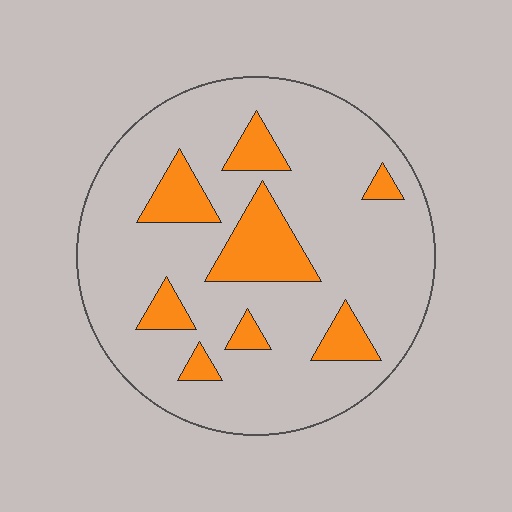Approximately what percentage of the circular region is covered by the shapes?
Approximately 20%.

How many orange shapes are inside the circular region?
8.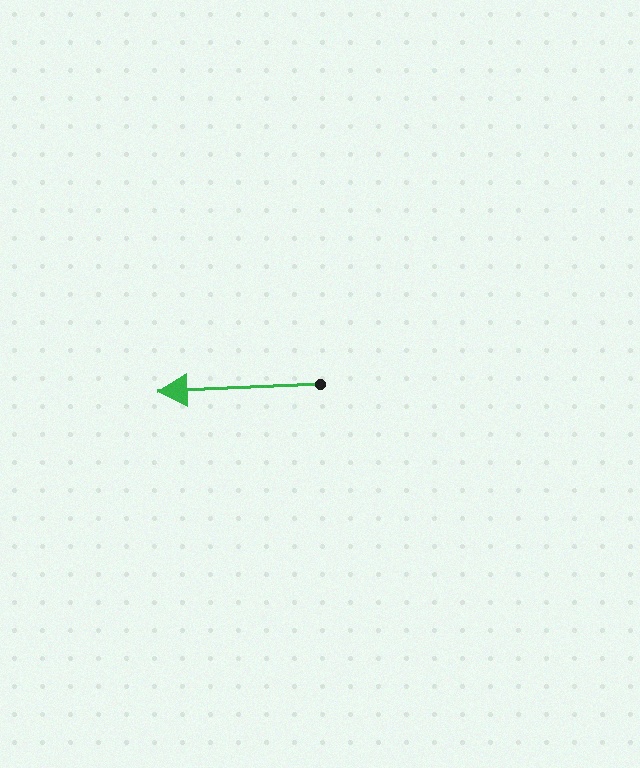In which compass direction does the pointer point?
West.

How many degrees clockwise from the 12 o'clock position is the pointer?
Approximately 267 degrees.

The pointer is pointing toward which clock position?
Roughly 9 o'clock.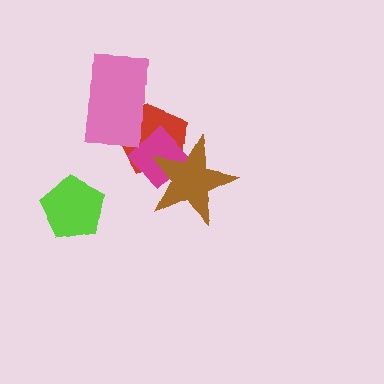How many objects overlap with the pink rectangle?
1 object overlaps with the pink rectangle.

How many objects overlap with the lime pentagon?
0 objects overlap with the lime pentagon.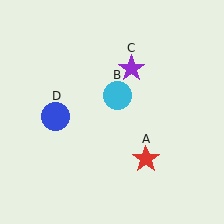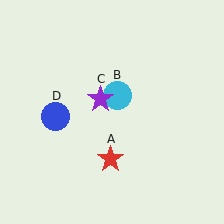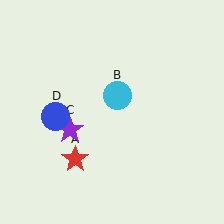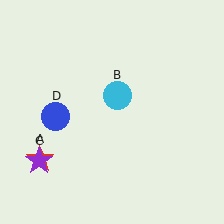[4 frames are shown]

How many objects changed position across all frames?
2 objects changed position: red star (object A), purple star (object C).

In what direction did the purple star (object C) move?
The purple star (object C) moved down and to the left.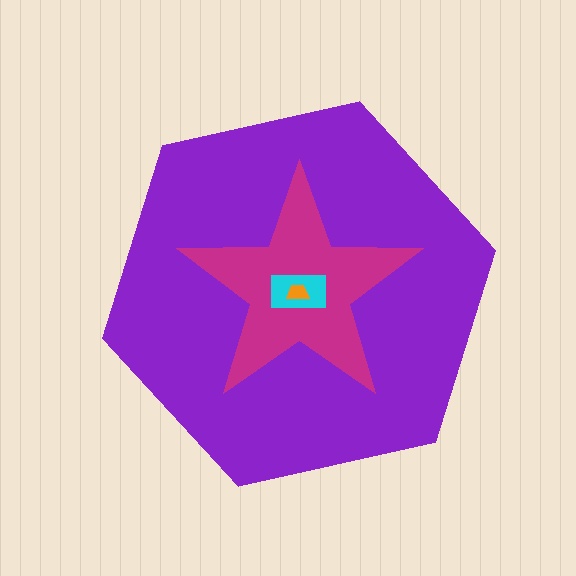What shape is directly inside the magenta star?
The cyan rectangle.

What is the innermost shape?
The orange trapezoid.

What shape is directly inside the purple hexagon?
The magenta star.